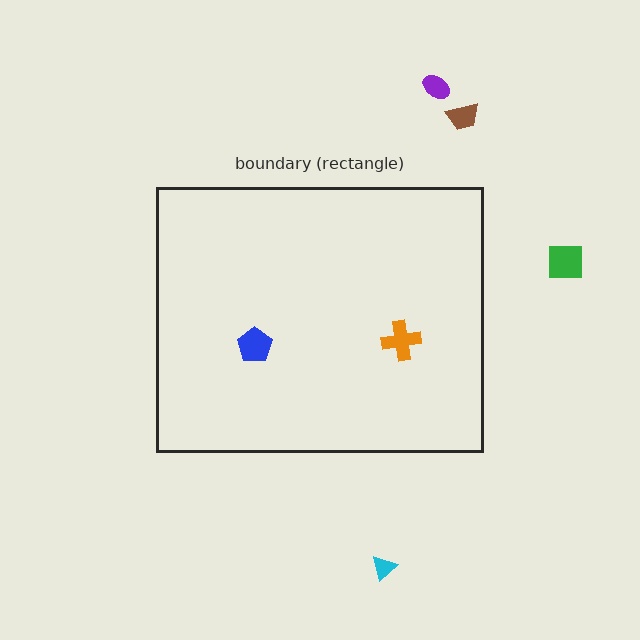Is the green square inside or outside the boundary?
Outside.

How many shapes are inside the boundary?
2 inside, 4 outside.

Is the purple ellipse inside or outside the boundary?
Outside.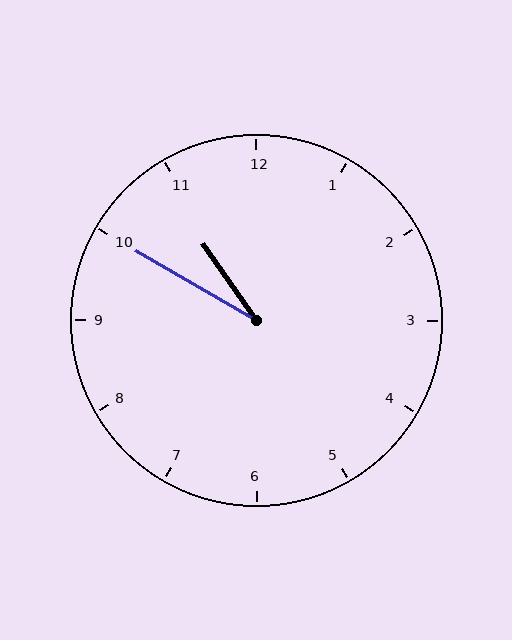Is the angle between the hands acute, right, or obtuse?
It is acute.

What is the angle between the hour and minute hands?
Approximately 25 degrees.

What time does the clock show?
10:50.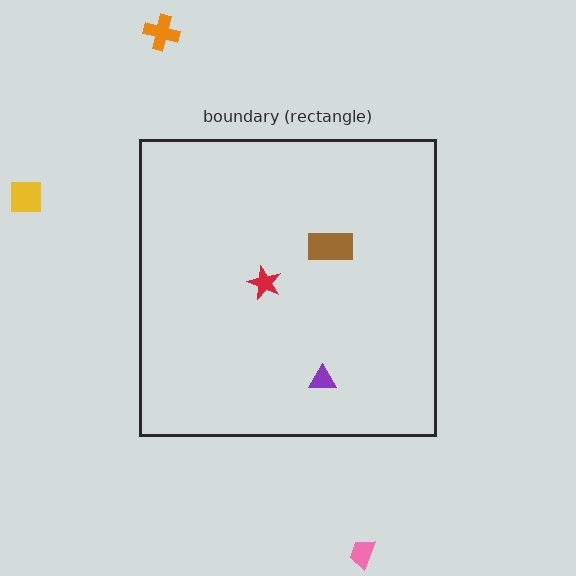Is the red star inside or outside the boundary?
Inside.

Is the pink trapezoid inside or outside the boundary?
Outside.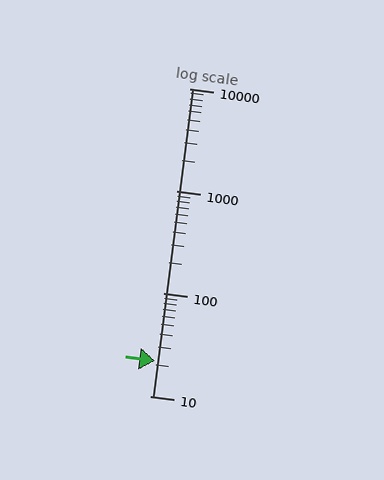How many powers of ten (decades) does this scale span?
The scale spans 3 decades, from 10 to 10000.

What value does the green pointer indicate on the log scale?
The pointer indicates approximately 22.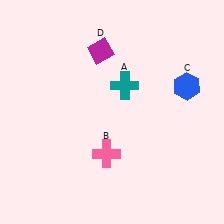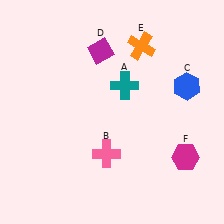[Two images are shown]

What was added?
An orange cross (E), a magenta hexagon (F) were added in Image 2.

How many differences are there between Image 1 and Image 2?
There are 2 differences between the two images.